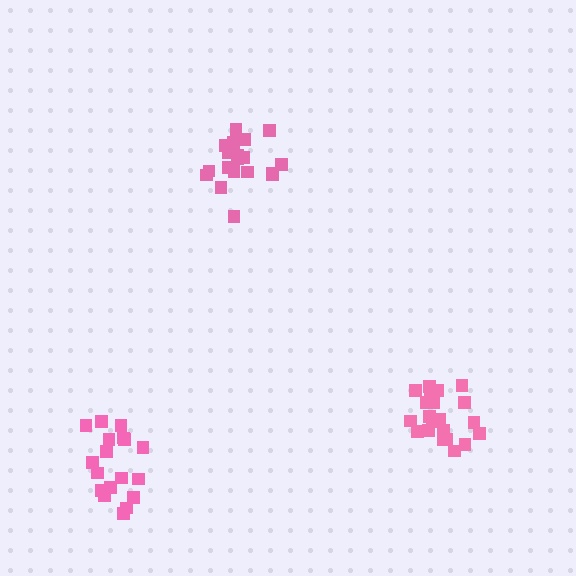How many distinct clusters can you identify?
There are 3 distinct clusters.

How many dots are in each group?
Group 1: 20 dots, Group 2: 21 dots, Group 3: 18 dots (59 total).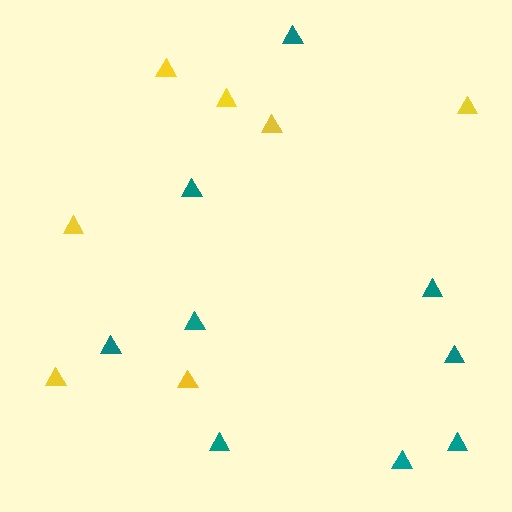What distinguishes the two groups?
There are 2 groups: one group of teal triangles (9) and one group of yellow triangles (7).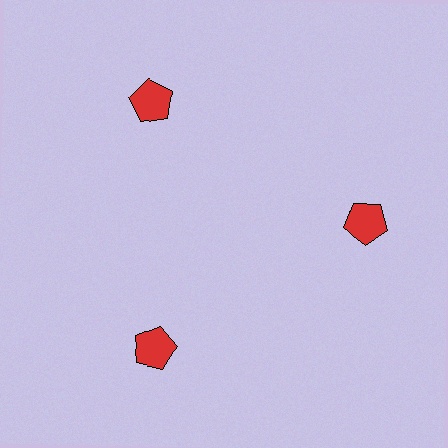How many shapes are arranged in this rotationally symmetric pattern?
There are 3 shapes, arranged in 3 groups of 1.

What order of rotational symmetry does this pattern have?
This pattern has 3-fold rotational symmetry.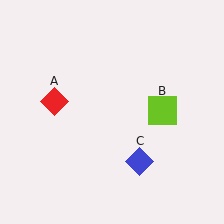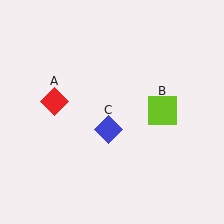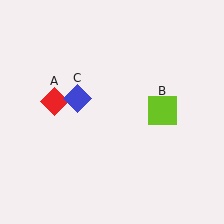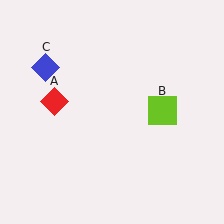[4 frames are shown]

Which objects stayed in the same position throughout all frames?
Red diamond (object A) and lime square (object B) remained stationary.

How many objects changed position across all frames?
1 object changed position: blue diamond (object C).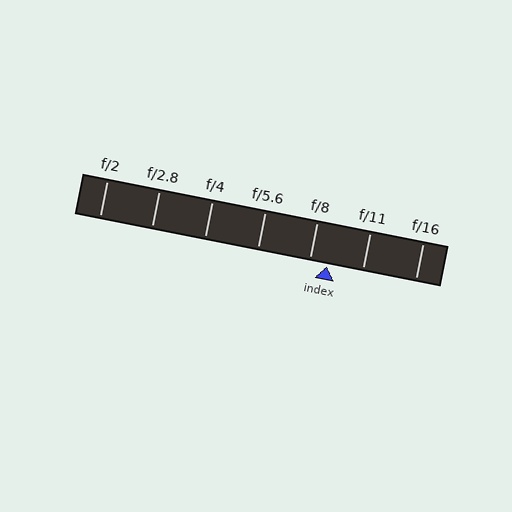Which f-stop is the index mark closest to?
The index mark is closest to f/8.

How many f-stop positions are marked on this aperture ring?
There are 7 f-stop positions marked.